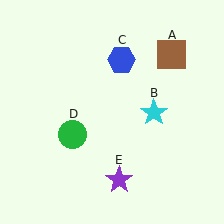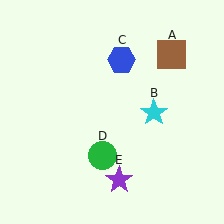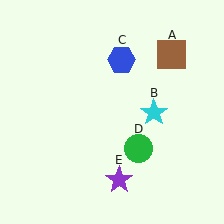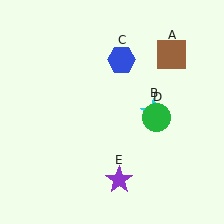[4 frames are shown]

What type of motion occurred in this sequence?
The green circle (object D) rotated counterclockwise around the center of the scene.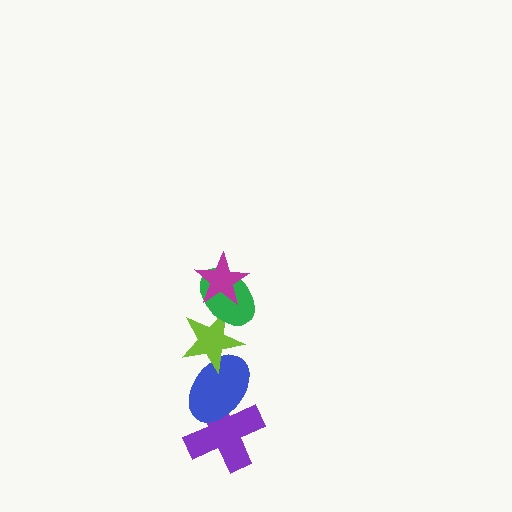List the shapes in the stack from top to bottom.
From top to bottom: the magenta star, the green ellipse, the lime star, the blue ellipse, the purple cross.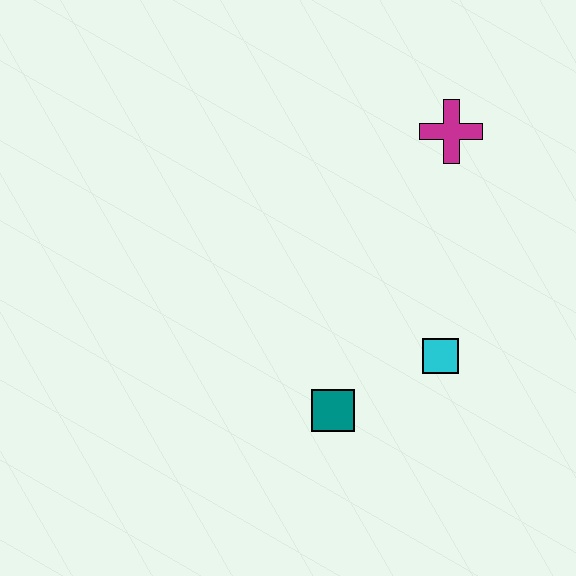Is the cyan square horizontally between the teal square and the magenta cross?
Yes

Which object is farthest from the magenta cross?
The teal square is farthest from the magenta cross.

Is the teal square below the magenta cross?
Yes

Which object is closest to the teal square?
The cyan square is closest to the teal square.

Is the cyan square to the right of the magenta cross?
No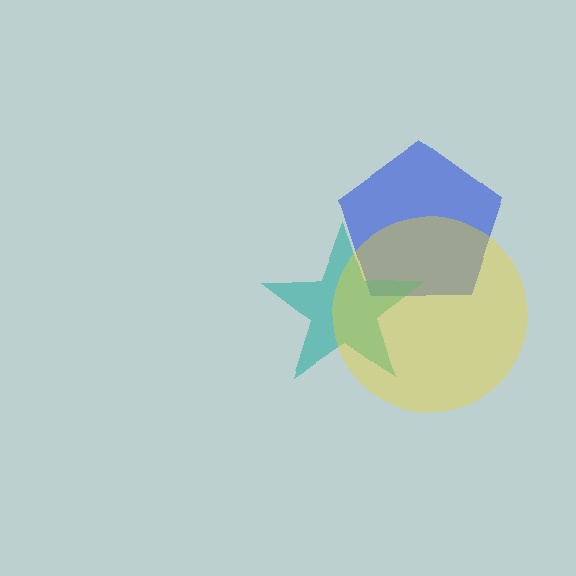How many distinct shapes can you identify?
There are 3 distinct shapes: a blue pentagon, a teal star, a yellow circle.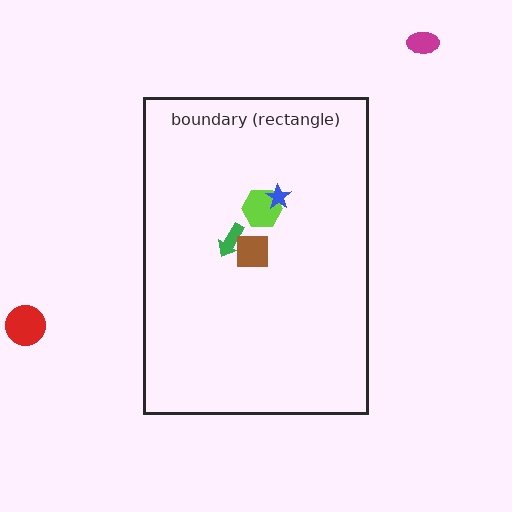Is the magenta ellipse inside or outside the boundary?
Outside.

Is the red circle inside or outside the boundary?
Outside.